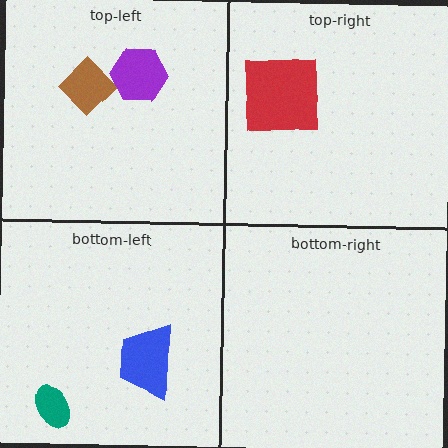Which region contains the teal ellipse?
The bottom-left region.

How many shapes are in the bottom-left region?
2.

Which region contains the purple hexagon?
The top-left region.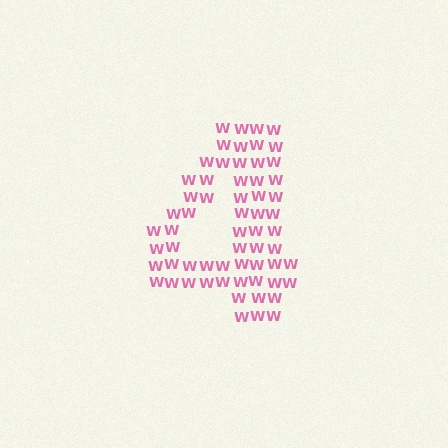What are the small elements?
The small elements are letter W's.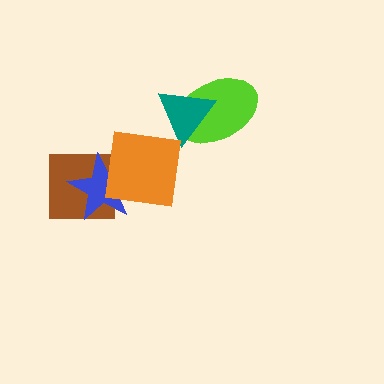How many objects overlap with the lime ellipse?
1 object overlaps with the lime ellipse.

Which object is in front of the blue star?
The orange square is in front of the blue star.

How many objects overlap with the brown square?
1 object overlaps with the brown square.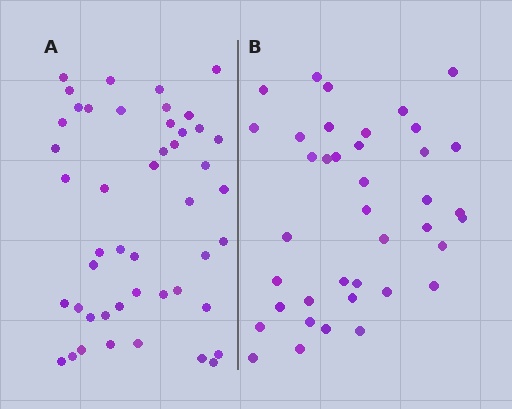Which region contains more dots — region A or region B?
Region A (the left region) has more dots.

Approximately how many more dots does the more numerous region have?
Region A has roughly 8 or so more dots than region B.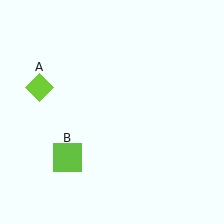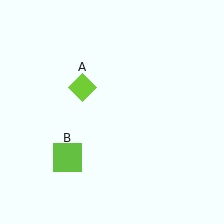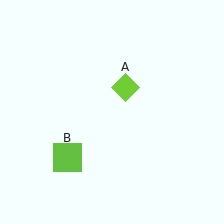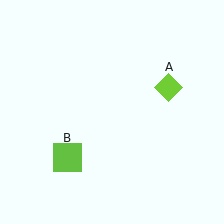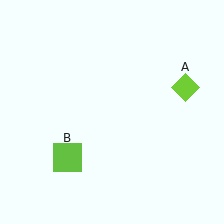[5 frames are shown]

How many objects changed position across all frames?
1 object changed position: lime diamond (object A).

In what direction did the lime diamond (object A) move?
The lime diamond (object A) moved right.